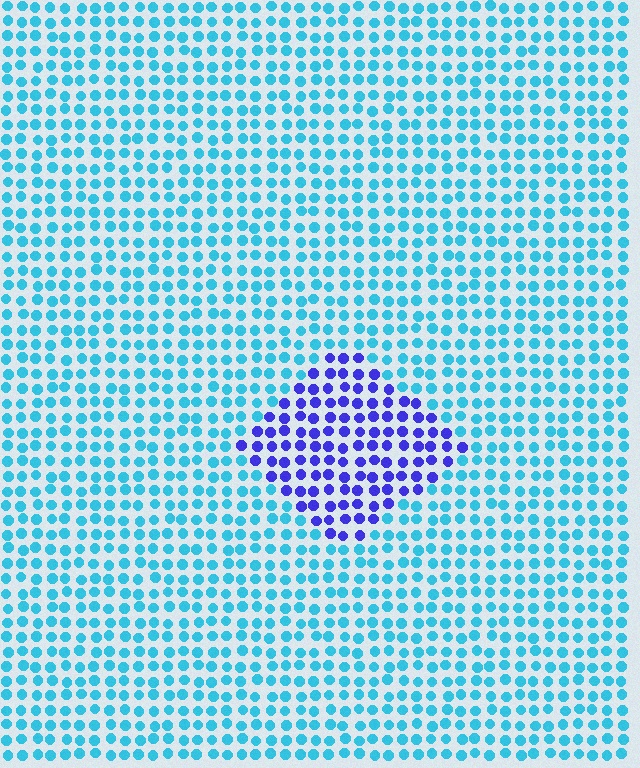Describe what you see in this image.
The image is filled with small cyan elements in a uniform arrangement. A diamond-shaped region is visible where the elements are tinted to a slightly different hue, forming a subtle color boundary.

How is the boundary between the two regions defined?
The boundary is defined purely by a slight shift in hue (about 54 degrees). Spacing, size, and orientation are identical on both sides.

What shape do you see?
I see a diamond.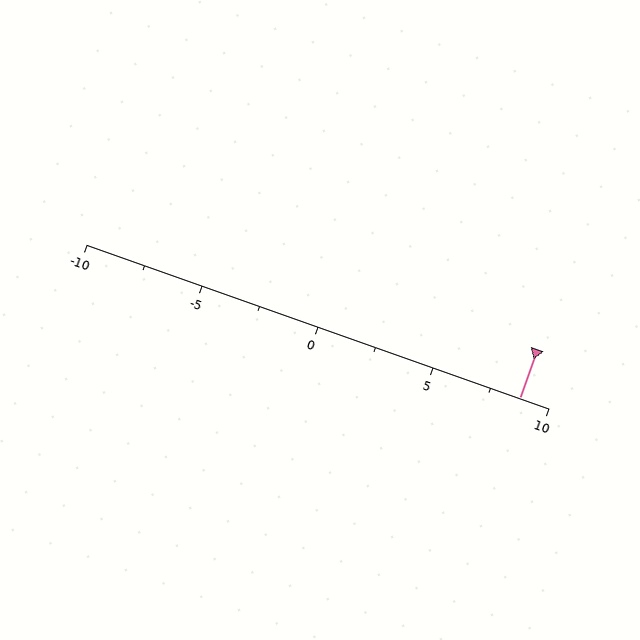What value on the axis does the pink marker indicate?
The marker indicates approximately 8.8.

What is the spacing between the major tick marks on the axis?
The major ticks are spaced 5 apart.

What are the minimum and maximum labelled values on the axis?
The axis runs from -10 to 10.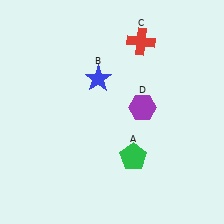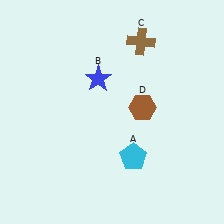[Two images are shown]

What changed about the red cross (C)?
In Image 1, C is red. In Image 2, it changed to brown.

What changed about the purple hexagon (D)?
In Image 1, D is purple. In Image 2, it changed to brown.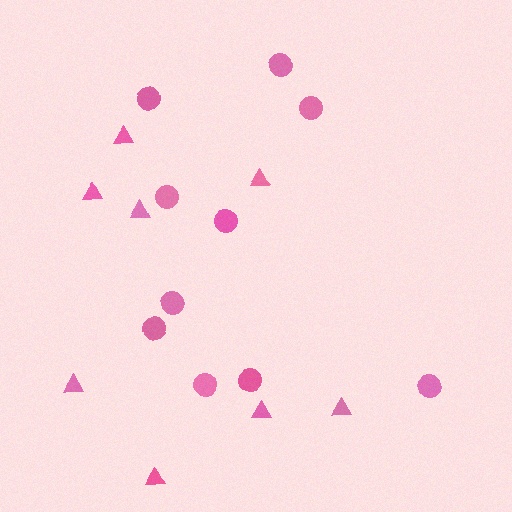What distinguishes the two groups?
There are 2 groups: one group of triangles (8) and one group of circles (10).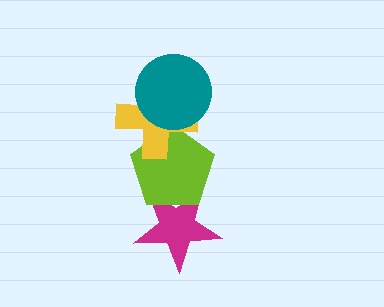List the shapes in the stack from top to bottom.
From top to bottom: the teal circle, the yellow cross, the lime pentagon, the magenta star.